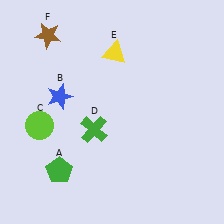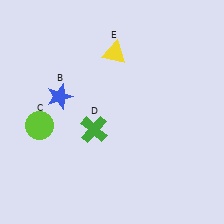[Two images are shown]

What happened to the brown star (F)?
The brown star (F) was removed in Image 2. It was in the top-left area of Image 1.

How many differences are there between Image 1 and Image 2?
There are 2 differences between the two images.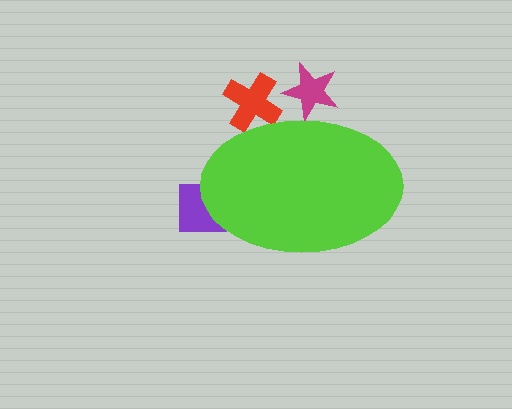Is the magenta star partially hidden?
Yes, the magenta star is partially hidden behind the lime ellipse.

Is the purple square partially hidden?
Yes, the purple square is partially hidden behind the lime ellipse.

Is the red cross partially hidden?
Yes, the red cross is partially hidden behind the lime ellipse.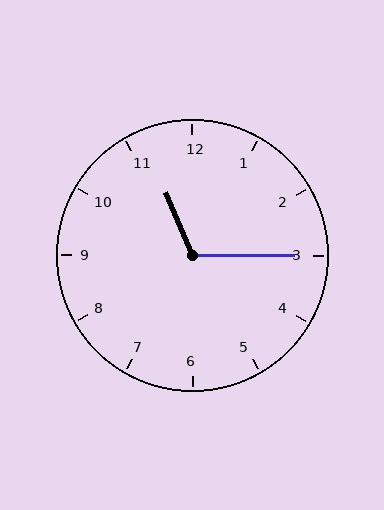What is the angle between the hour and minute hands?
Approximately 112 degrees.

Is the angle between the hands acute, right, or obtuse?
It is obtuse.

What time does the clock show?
11:15.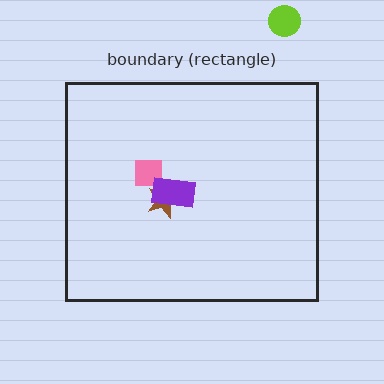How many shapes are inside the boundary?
3 inside, 1 outside.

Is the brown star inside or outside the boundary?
Inside.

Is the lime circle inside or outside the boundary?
Outside.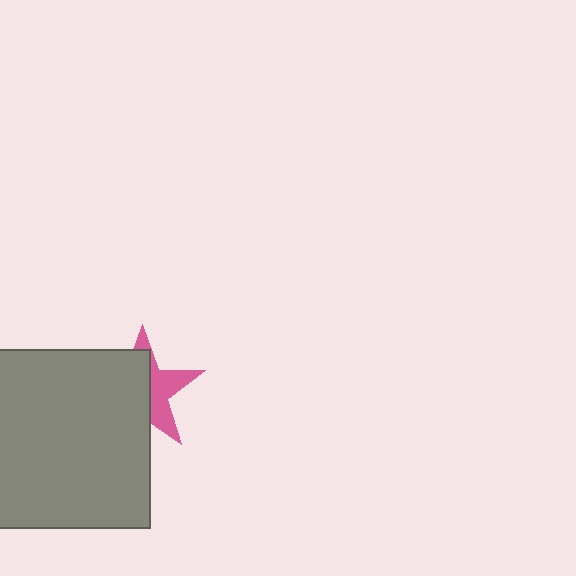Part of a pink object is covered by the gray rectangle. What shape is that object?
It is a star.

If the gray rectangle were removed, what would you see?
You would see the complete pink star.